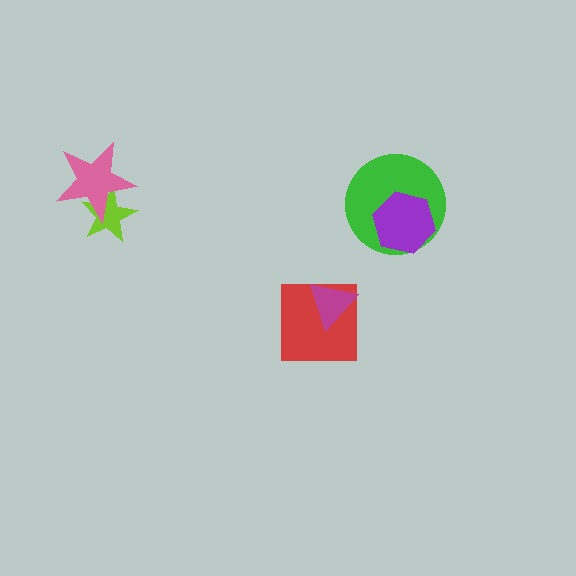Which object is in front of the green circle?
The purple hexagon is in front of the green circle.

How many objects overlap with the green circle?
1 object overlaps with the green circle.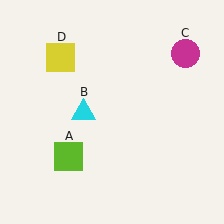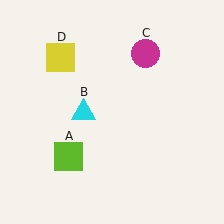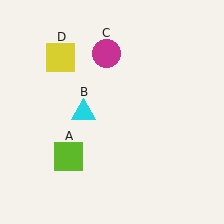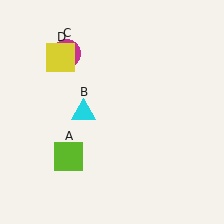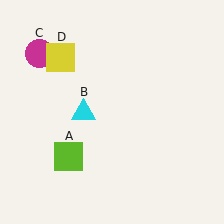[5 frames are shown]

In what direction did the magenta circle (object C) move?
The magenta circle (object C) moved left.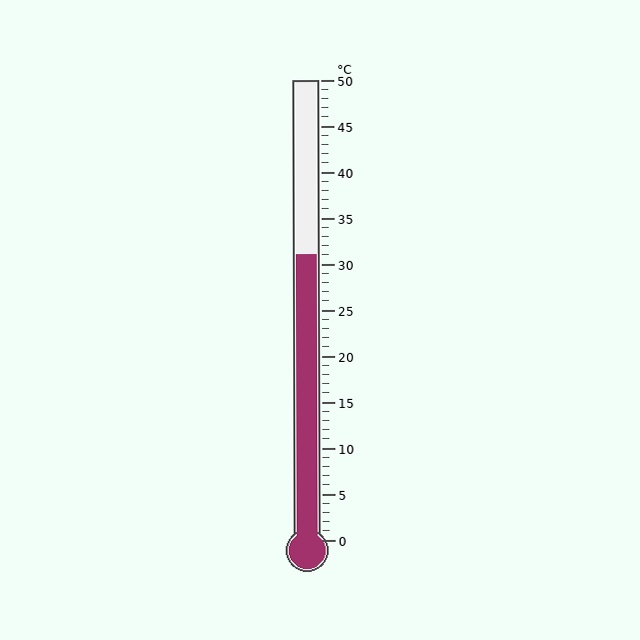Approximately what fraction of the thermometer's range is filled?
The thermometer is filled to approximately 60% of its range.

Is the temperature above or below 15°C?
The temperature is above 15°C.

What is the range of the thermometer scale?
The thermometer scale ranges from 0°C to 50°C.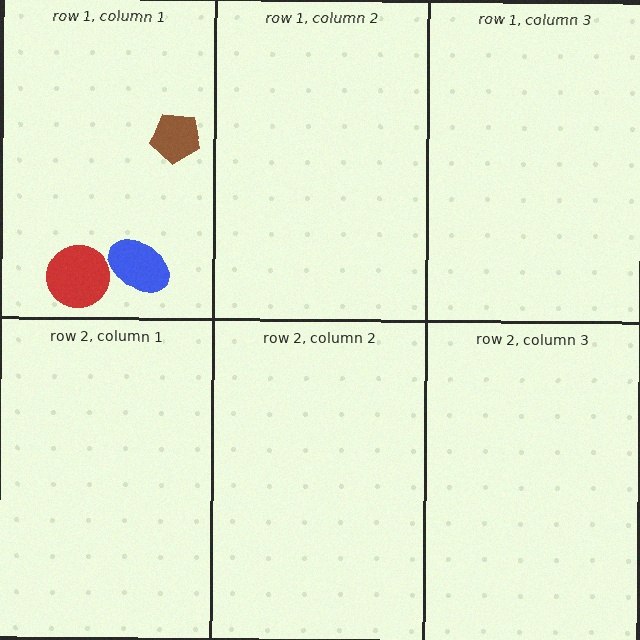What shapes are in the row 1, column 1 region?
The blue ellipse, the brown pentagon, the red circle.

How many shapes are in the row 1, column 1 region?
3.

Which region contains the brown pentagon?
The row 1, column 1 region.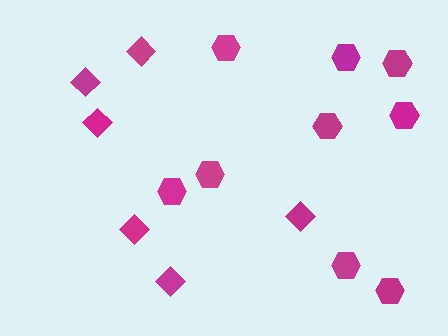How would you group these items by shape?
There are 2 groups: one group of diamonds (6) and one group of hexagons (9).